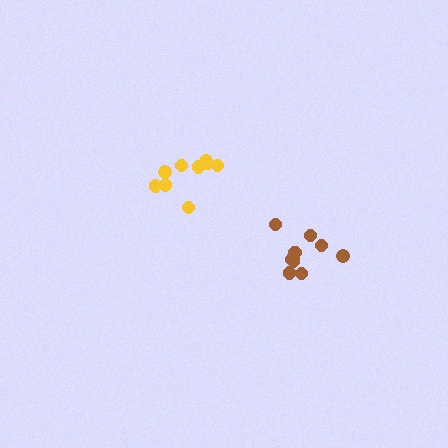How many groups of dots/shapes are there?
There are 2 groups.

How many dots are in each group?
Group 1: 11 dots, Group 2: 9 dots (20 total).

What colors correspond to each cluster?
The clusters are colored: brown, yellow.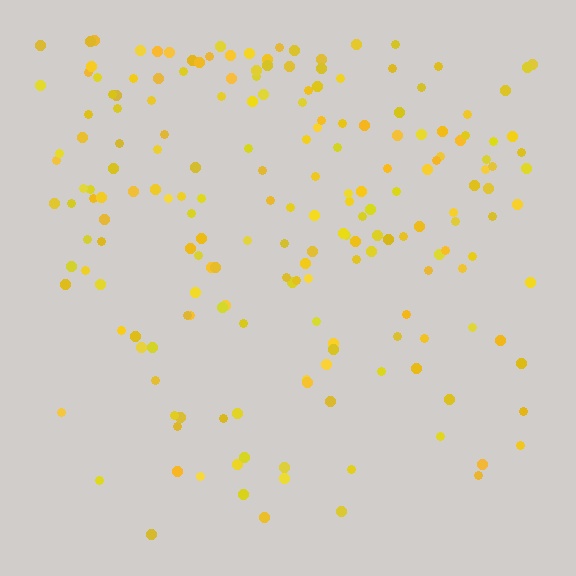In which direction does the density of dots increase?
From bottom to top, with the top side densest.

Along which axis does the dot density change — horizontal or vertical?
Vertical.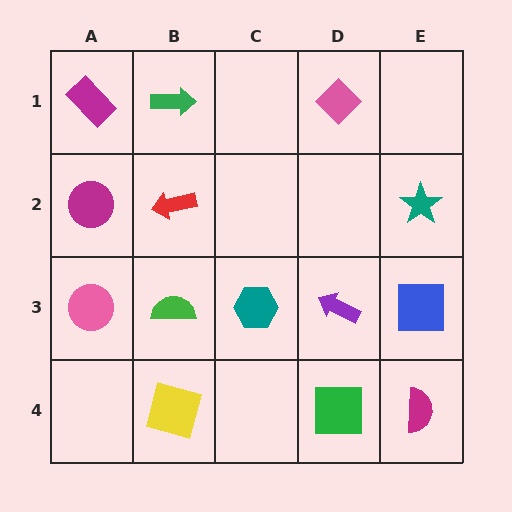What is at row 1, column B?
A green arrow.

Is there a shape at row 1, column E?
No, that cell is empty.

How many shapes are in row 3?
5 shapes.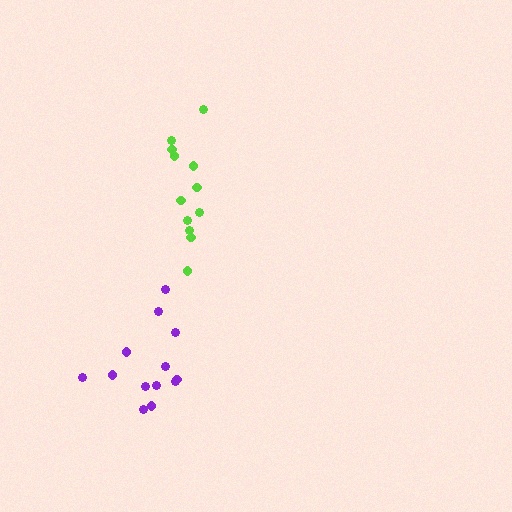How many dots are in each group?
Group 1: 12 dots, Group 2: 13 dots (25 total).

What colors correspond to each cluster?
The clusters are colored: lime, purple.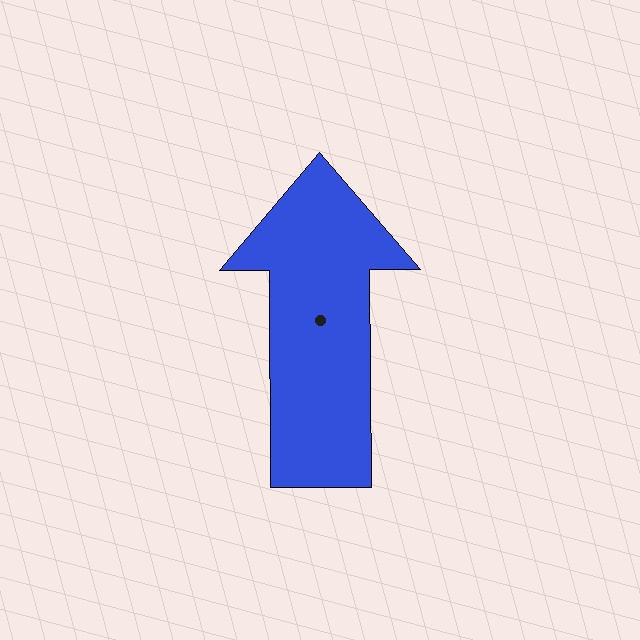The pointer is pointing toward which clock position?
Roughly 12 o'clock.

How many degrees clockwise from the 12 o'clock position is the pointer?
Approximately 360 degrees.